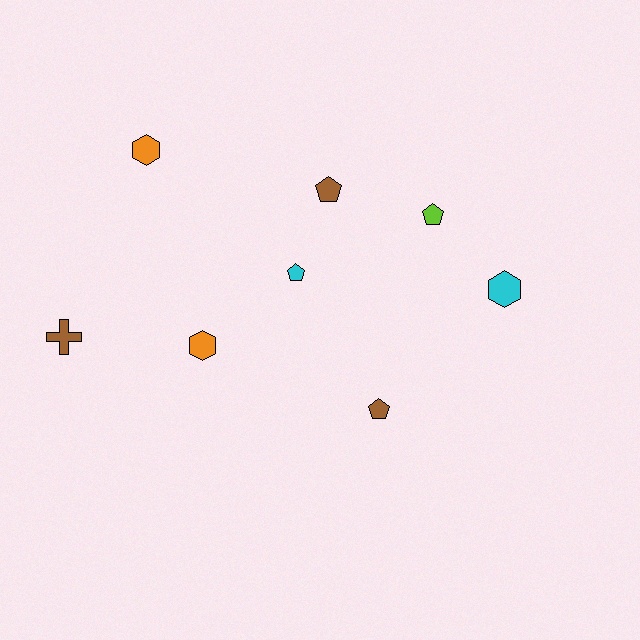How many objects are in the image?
There are 8 objects.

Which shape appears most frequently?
Pentagon, with 4 objects.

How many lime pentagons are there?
There is 1 lime pentagon.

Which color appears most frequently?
Brown, with 3 objects.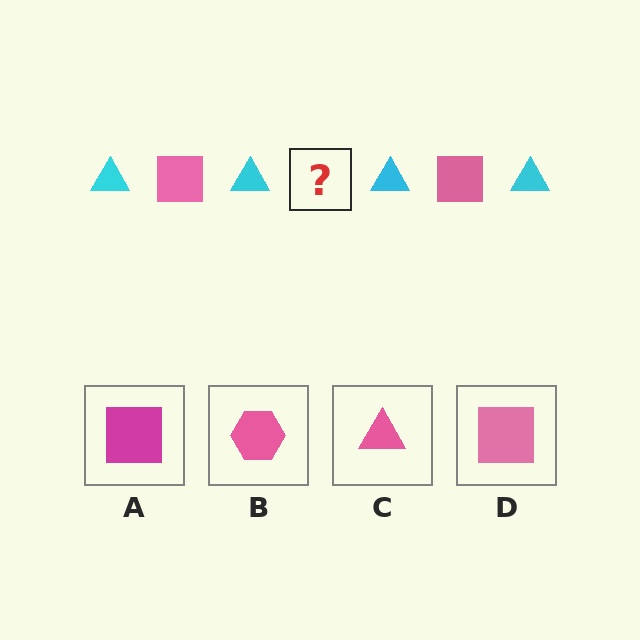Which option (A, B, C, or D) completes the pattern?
D.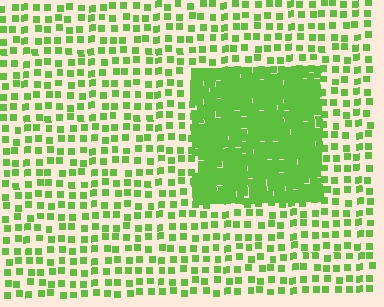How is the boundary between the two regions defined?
The boundary is defined by a change in element density (approximately 3.2x ratio). All elements are the same color, size, and shape.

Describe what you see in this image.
The image contains small lime elements arranged at two different densities. A rectangle-shaped region is visible where the elements are more densely packed than the surrounding area.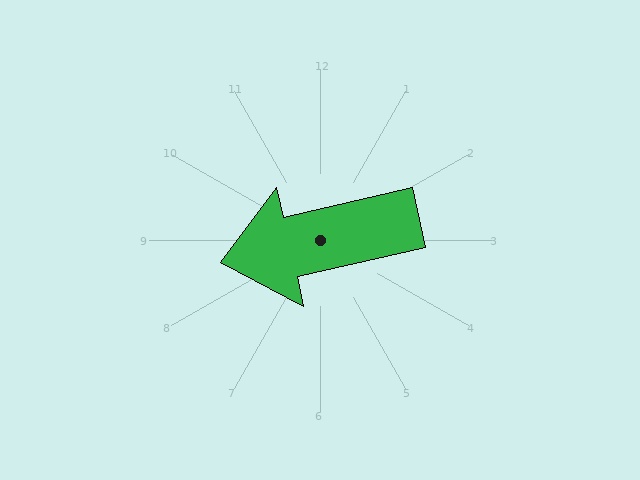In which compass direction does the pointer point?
West.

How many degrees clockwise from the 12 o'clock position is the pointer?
Approximately 257 degrees.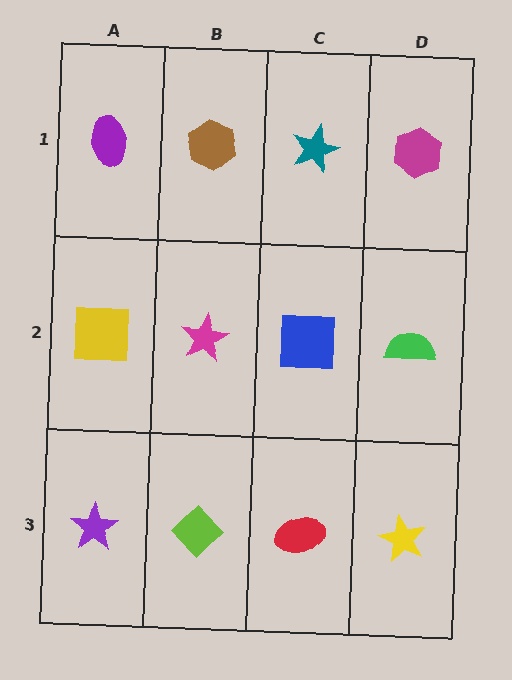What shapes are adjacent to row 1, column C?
A blue square (row 2, column C), a brown hexagon (row 1, column B), a magenta hexagon (row 1, column D).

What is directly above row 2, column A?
A purple ellipse.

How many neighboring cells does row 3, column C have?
3.